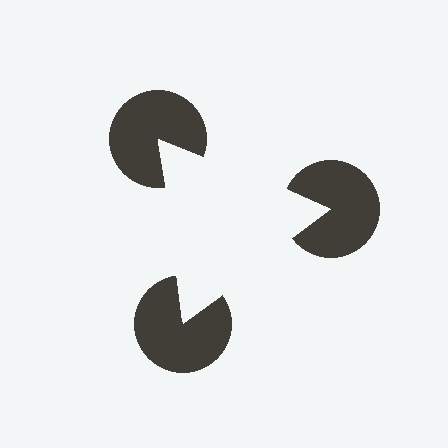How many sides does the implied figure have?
3 sides.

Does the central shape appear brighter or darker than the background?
It typically appears slightly brighter than the background, even though no actual brightness change is drawn.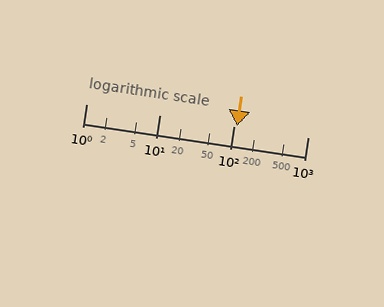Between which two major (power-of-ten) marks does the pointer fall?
The pointer is between 100 and 1000.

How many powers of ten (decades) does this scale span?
The scale spans 3 decades, from 1 to 1000.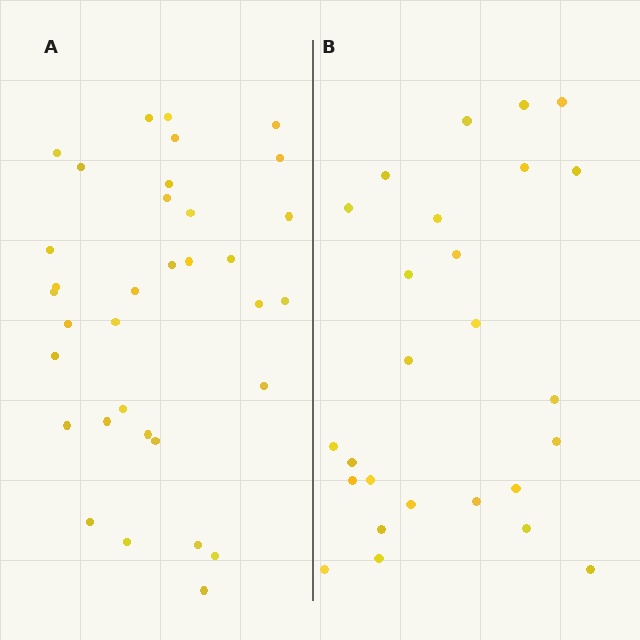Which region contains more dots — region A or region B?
Region A (the left region) has more dots.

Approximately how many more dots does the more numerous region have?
Region A has roughly 8 or so more dots than region B.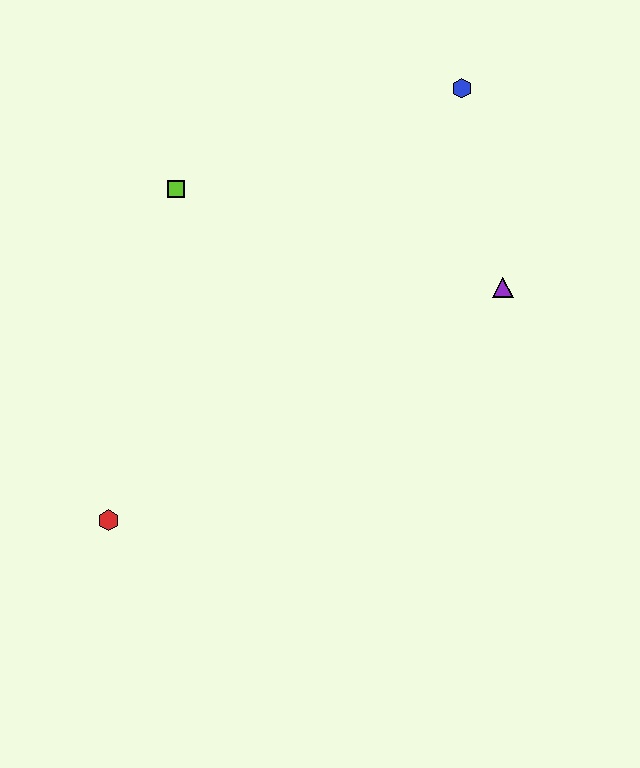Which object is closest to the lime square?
The blue hexagon is closest to the lime square.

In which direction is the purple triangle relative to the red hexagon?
The purple triangle is to the right of the red hexagon.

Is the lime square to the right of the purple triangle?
No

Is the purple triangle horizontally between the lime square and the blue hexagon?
No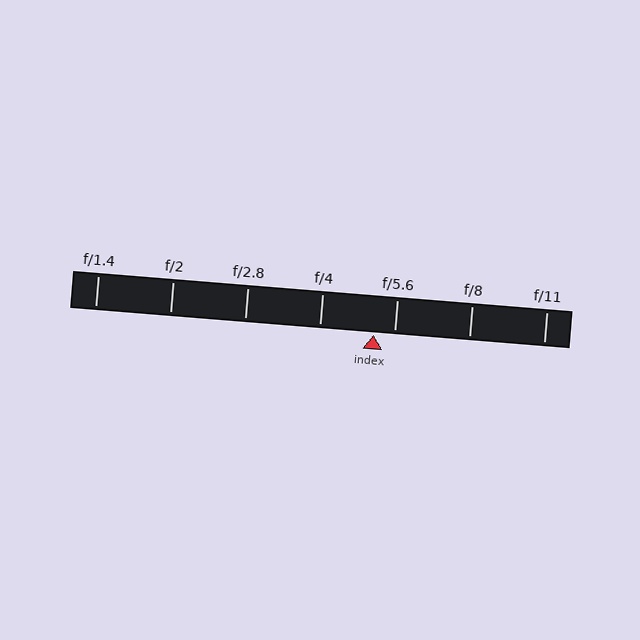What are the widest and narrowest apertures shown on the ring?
The widest aperture shown is f/1.4 and the narrowest is f/11.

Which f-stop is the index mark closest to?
The index mark is closest to f/5.6.